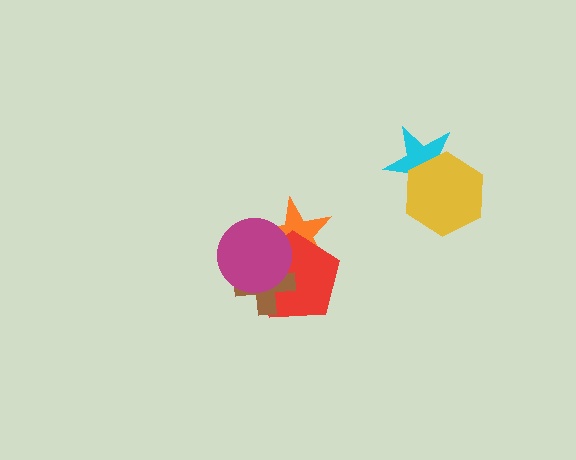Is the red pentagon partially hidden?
Yes, it is partially covered by another shape.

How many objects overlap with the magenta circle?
3 objects overlap with the magenta circle.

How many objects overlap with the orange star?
3 objects overlap with the orange star.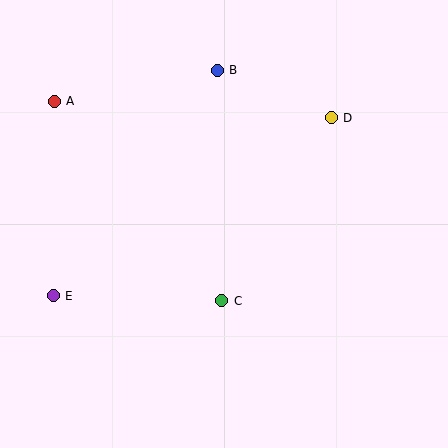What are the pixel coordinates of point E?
Point E is at (53, 296).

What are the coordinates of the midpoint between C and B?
The midpoint between C and B is at (220, 186).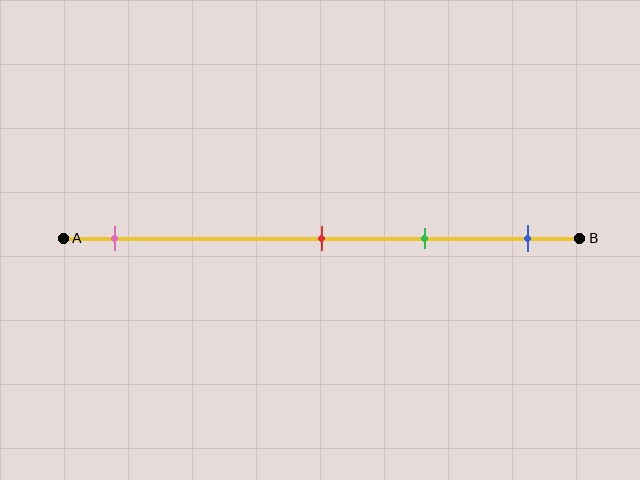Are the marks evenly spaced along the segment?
No, the marks are not evenly spaced.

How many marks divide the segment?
There are 4 marks dividing the segment.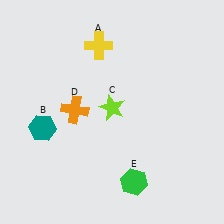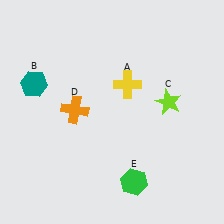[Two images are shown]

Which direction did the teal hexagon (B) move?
The teal hexagon (B) moved up.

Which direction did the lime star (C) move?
The lime star (C) moved right.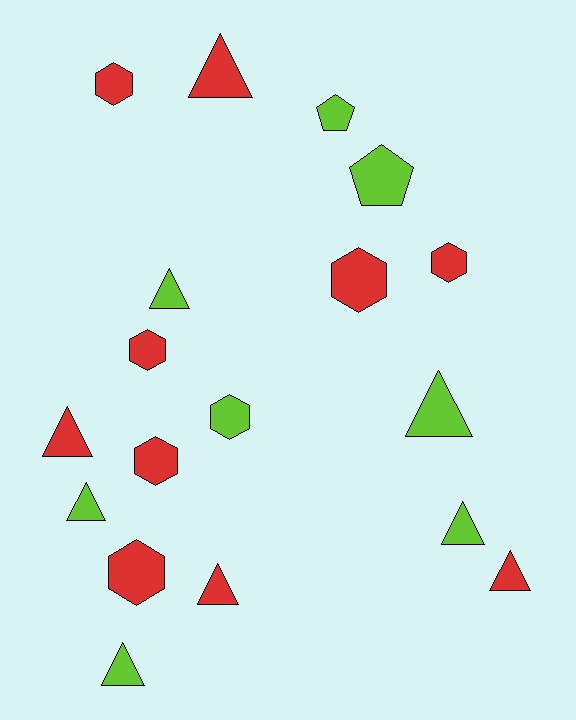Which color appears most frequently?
Red, with 10 objects.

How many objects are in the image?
There are 18 objects.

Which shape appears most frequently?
Triangle, with 9 objects.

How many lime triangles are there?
There are 5 lime triangles.